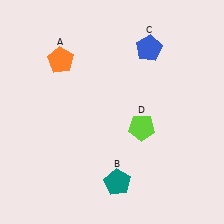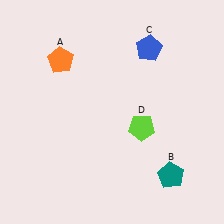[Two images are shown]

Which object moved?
The teal pentagon (B) moved right.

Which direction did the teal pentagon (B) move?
The teal pentagon (B) moved right.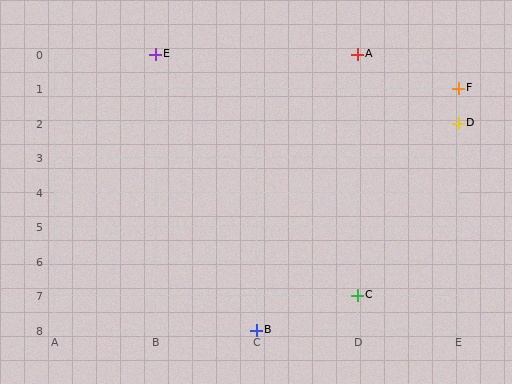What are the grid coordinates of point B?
Point B is at grid coordinates (C, 8).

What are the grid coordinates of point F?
Point F is at grid coordinates (E, 1).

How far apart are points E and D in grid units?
Points E and D are 3 columns and 2 rows apart (about 3.6 grid units diagonally).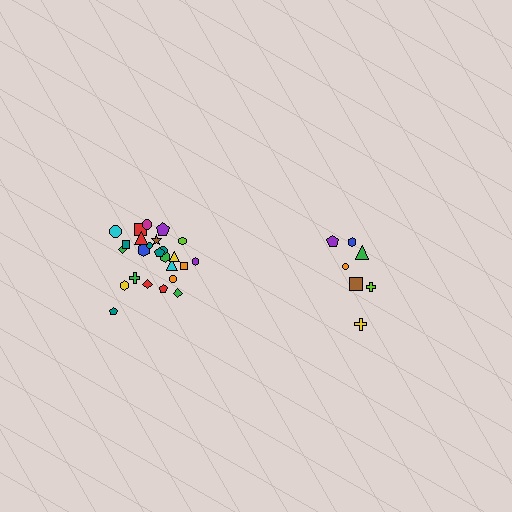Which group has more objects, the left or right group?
The left group.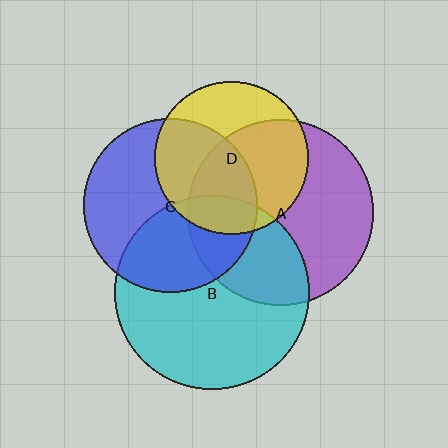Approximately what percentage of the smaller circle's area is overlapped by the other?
Approximately 35%.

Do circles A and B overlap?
Yes.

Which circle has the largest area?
Circle B (cyan).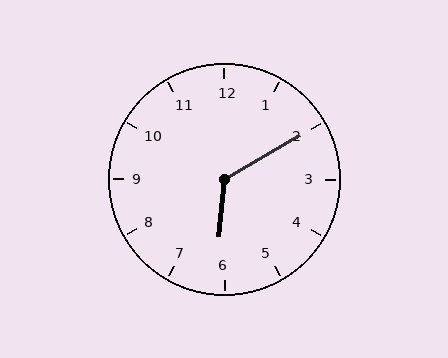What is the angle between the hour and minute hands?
Approximately 125 degrees.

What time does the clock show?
6:10.